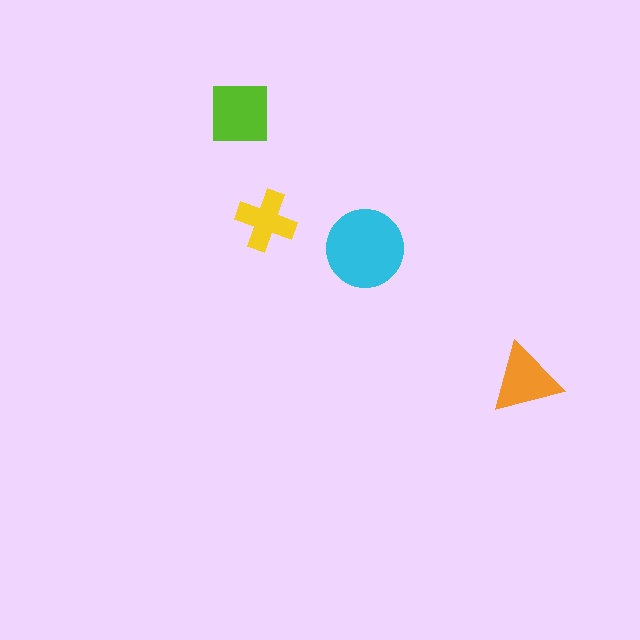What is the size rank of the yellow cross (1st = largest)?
4th.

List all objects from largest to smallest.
The cyan circle, the lime square, the orange triangle, the yellow cross.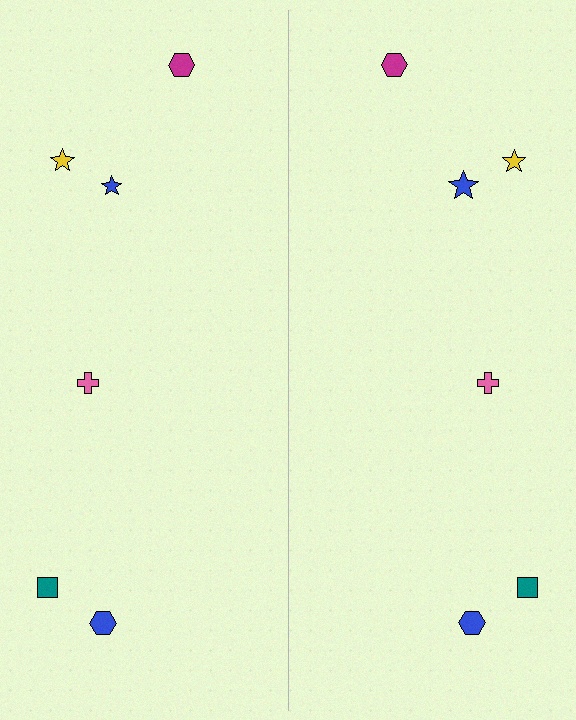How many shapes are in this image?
There are 12 shapes in this image.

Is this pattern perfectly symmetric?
No, the pattern is not perfectly symmetric. The blue star on the right side has a different size than its mirror counterpart.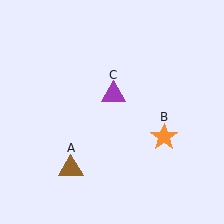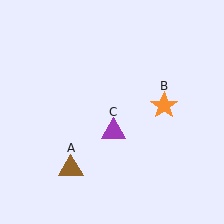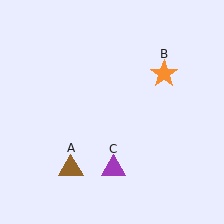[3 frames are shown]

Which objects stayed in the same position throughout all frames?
Brown triangle (object A) remained stationary.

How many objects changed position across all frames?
2 objects changed position: orange star (object B), purple triangle (object C).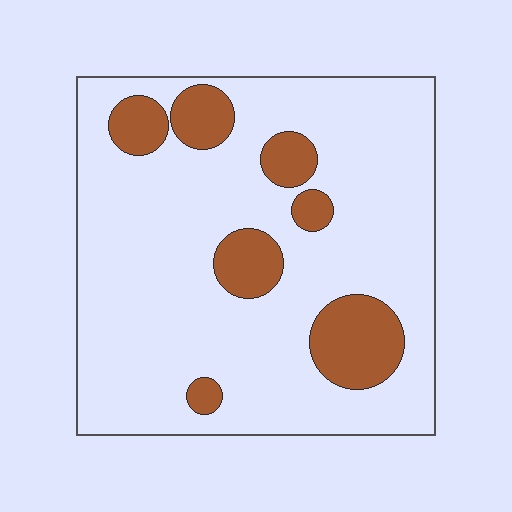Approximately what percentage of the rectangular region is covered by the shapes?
Approximately 15%.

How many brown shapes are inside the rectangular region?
7.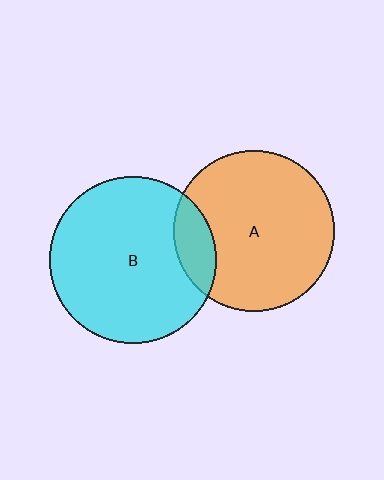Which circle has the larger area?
Circle B (cyan).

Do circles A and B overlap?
Yes.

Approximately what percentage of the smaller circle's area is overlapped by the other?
Approximately 15%.